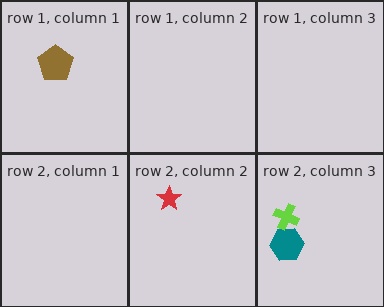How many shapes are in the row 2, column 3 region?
2.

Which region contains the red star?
The row 2, column 2 region.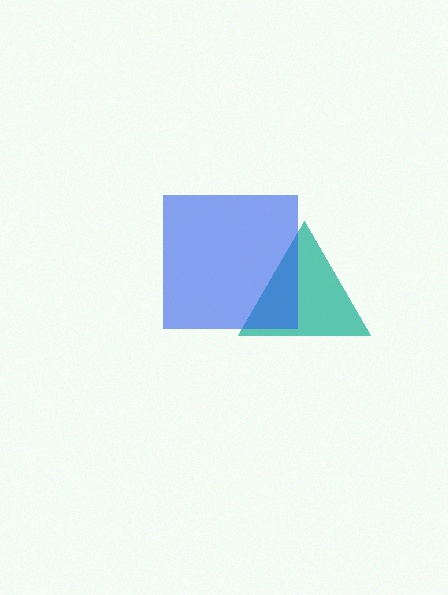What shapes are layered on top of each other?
The layered shapes are: a teal triangle, a blue square.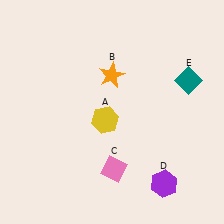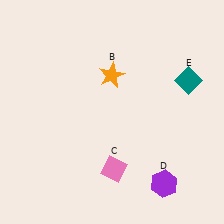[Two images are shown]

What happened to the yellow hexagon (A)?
The yellow hexagon (A) was removed in Image 2. It was in the bottom-left area of Image 1.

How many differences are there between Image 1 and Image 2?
There is 1 difference between the two images.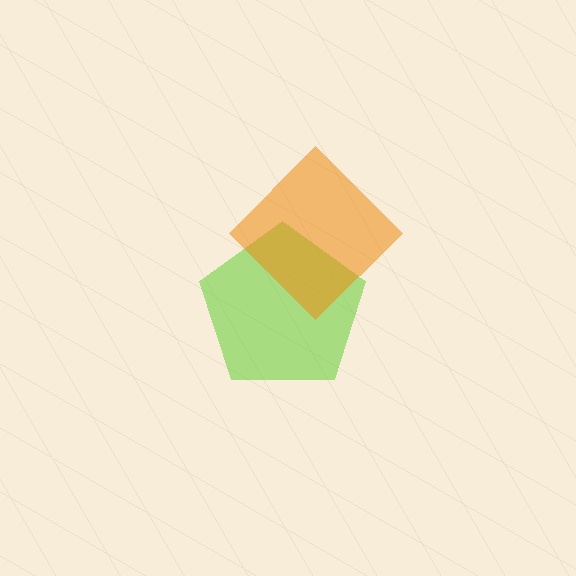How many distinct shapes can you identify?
There are 2 distinct shapes: a lime pentagon, an orange diamond.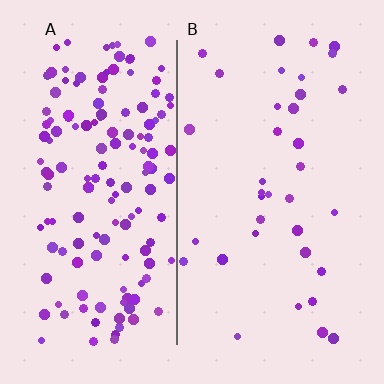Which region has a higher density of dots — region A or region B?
A (the left).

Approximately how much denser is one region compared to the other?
Approximately 4.2× — region A over region B.